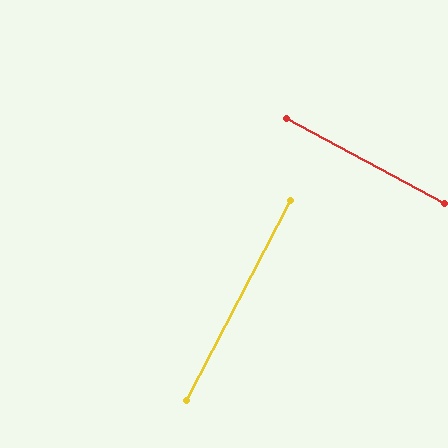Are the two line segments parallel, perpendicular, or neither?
Perpendicular — they meet at approximately 90°.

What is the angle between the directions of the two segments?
Approximately 90 degrees.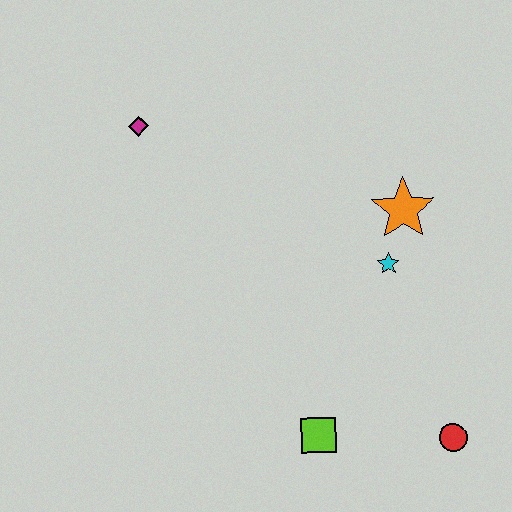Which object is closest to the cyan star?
The orange star is closest to the cyan star.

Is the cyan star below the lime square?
No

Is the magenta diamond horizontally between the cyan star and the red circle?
No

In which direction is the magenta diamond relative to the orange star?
The magenta diamond is to the left of the orange star.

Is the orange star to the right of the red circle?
No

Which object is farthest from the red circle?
The magenta diamond is farthest from the red circle.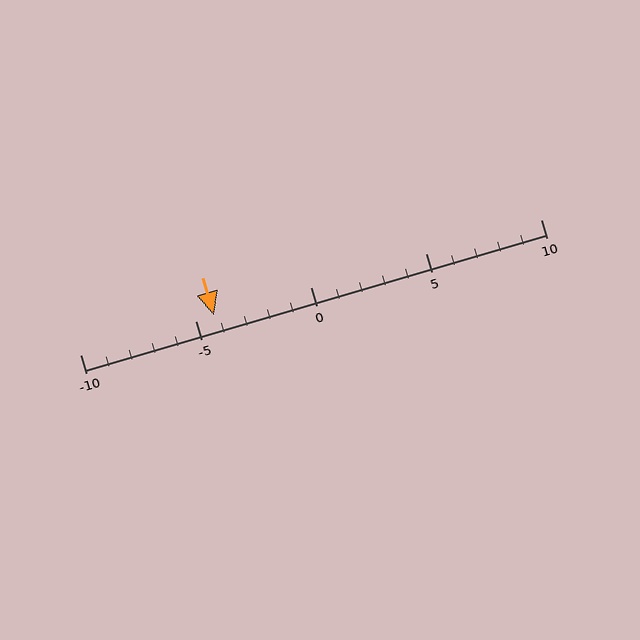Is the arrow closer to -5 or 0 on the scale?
The arrow is closer to -5.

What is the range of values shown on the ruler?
The ruler shows values from -10 to 10.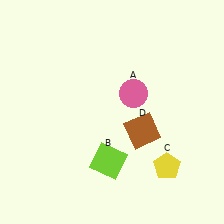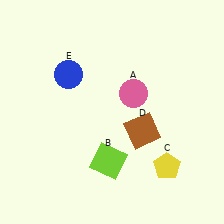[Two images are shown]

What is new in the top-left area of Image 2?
A blue circle (E) was added in the top-left area of Image 2.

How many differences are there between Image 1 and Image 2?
There is 1 difference between the two images.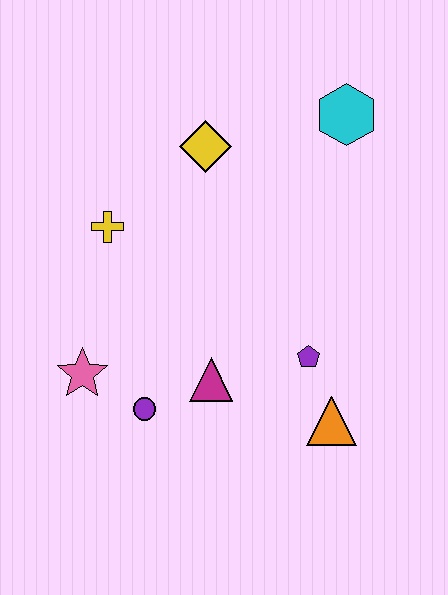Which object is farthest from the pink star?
The cyan hexagon is farthest from the pink star.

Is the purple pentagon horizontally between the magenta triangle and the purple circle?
No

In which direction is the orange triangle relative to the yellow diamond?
The orange triangle is below the yellow diamond.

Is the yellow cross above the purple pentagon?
Yes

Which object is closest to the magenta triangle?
The purple circle is closest to the magenta triangle.